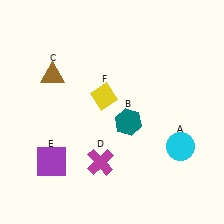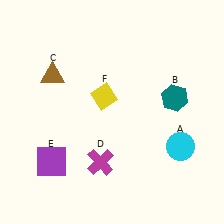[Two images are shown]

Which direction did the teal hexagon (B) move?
The teal hexagon (B) moved right.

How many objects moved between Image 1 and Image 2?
1 object moved between the two images.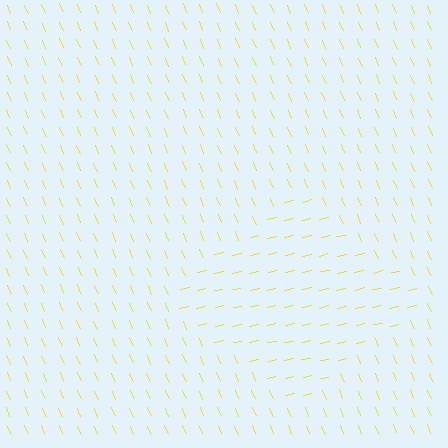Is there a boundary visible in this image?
Yes, there is a texture boundary formed by a change in line orientation.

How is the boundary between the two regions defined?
The boundary is defined purely by a change in line orientation (approximately 79 degrees difference). All lines are the same color and thickness.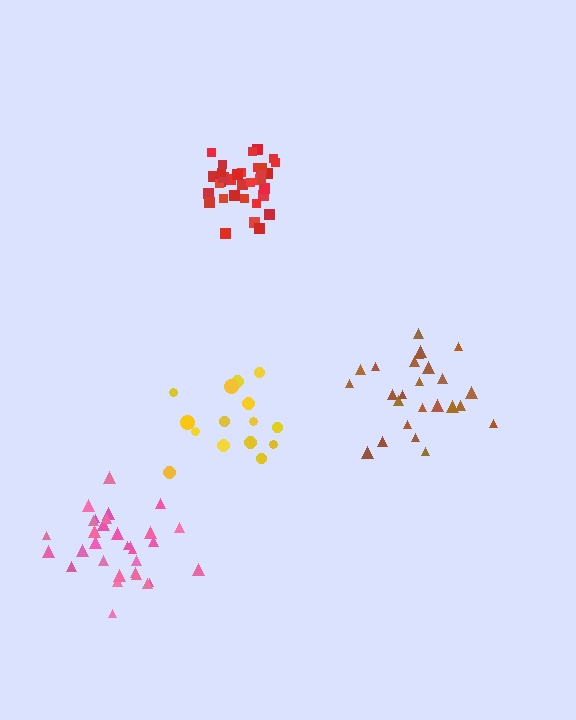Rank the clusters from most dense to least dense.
red, pink, brown, yellow.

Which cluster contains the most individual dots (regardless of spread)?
Red (34).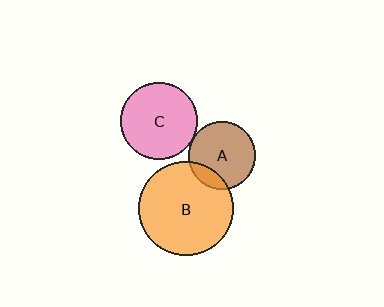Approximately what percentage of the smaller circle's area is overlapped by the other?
Approximately 5%.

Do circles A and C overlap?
Yes.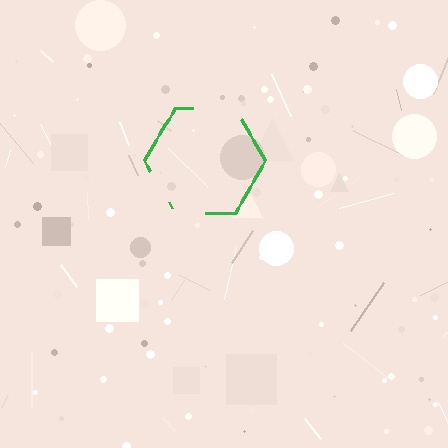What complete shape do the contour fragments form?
The contour fragments form a hexagon.